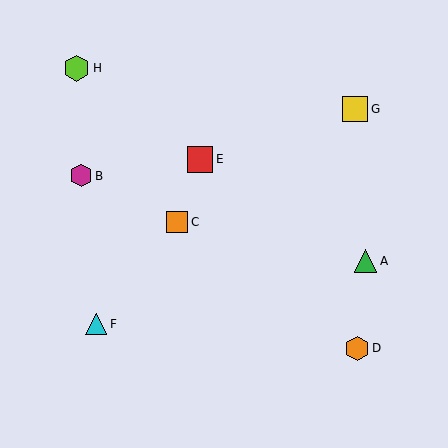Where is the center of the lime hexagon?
The center of the lime hexagon is at (77, 68).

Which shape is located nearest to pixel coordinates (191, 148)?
The red square (labeled E) at (200, 159) is nearest to that location.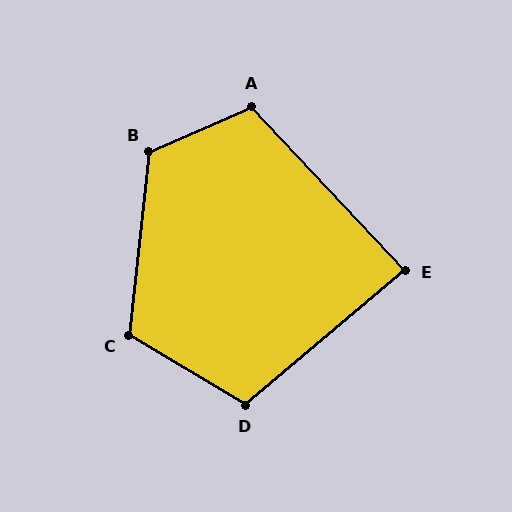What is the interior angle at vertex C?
Approximately 115 degrees (obtuse).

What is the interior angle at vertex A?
Approximately 109 degrees (obtuse).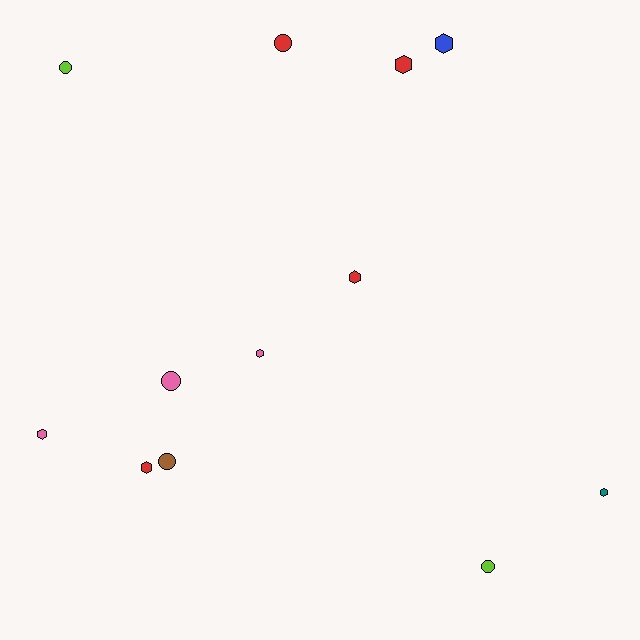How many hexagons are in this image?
There are 7 hexagons.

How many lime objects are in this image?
There are 2 lime objects.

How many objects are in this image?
There are 12 objects.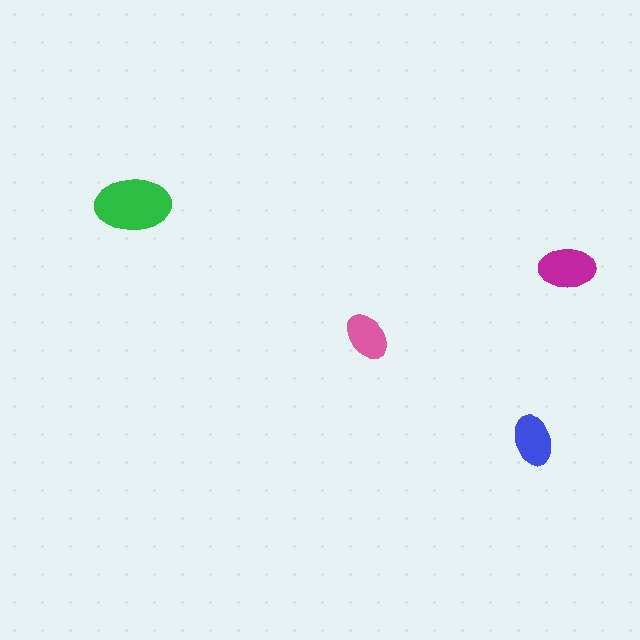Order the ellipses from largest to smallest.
the green one, the magenta one, the blue one, the pink one.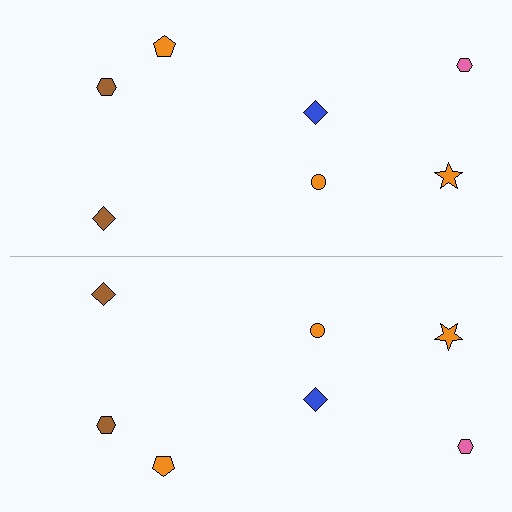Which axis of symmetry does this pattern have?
The pattern has a horizontal axis of symmetry running through the center of the image.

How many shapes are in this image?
There are 14 shapes in this image.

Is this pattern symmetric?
Yes, this pattern has bilateral (reflection) symmetry.